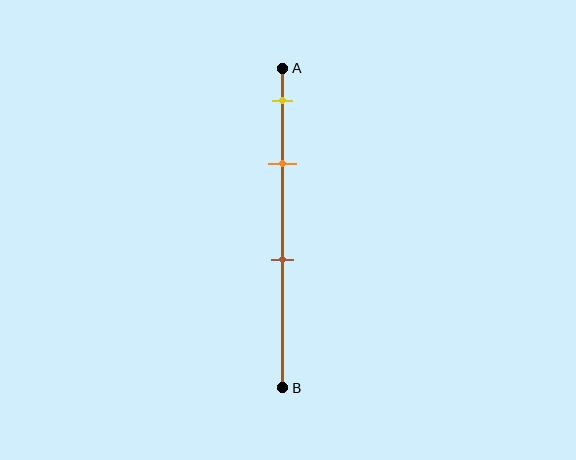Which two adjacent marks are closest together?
The yellow and orange marks are the closest adjacent pair.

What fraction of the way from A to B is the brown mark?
The brown mark is approximately 60% (0.6) of the way from A to B.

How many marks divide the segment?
There are 3 marks dividing the segment.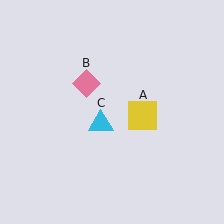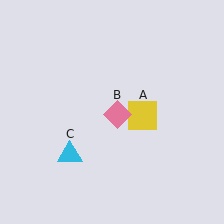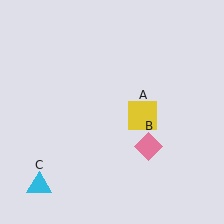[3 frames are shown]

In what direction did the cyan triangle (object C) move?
The cyan triangle (object C) moved down and to the left.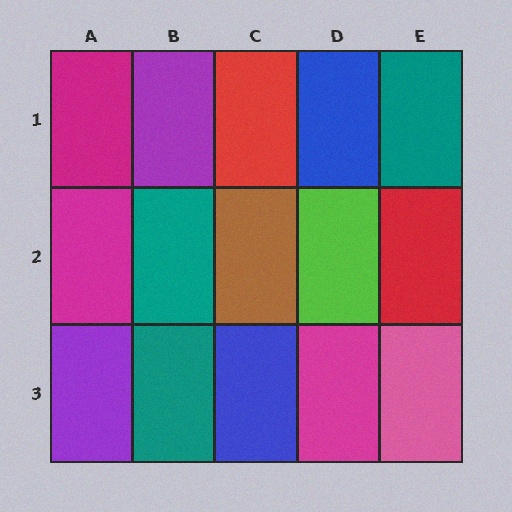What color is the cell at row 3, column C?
Blue.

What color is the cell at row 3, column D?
Magenta.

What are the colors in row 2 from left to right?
Magenta, teal, brown, lime, red.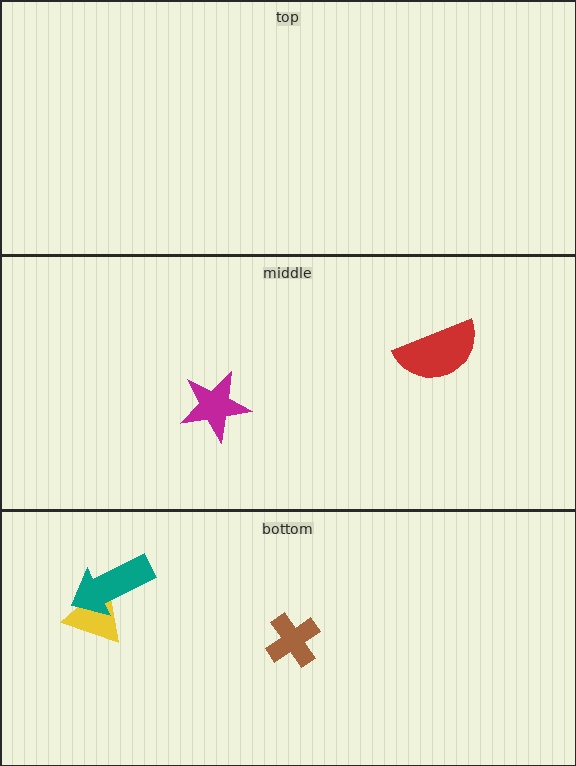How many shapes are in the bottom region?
3.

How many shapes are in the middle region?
2.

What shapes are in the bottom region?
The brown cross, the yellow triangle, the teal arrow.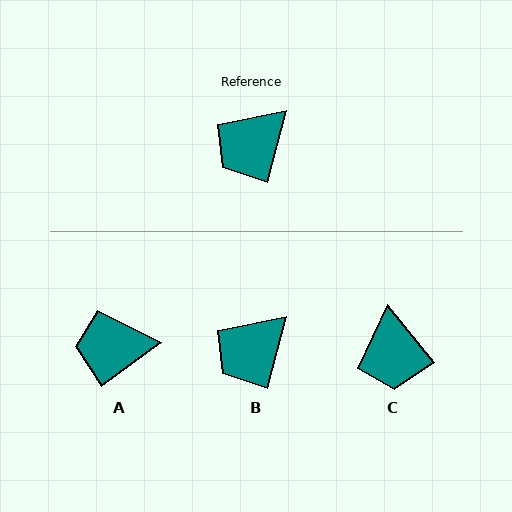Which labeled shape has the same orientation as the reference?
B.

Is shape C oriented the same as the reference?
No, it is off by about 53 degrees.